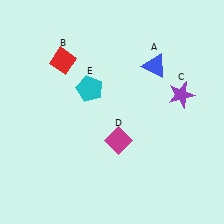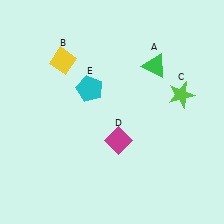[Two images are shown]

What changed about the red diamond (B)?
In Image 1, B is red. In Image 2, it changed to yellow.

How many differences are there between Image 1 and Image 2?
There are 3 differences between the two images.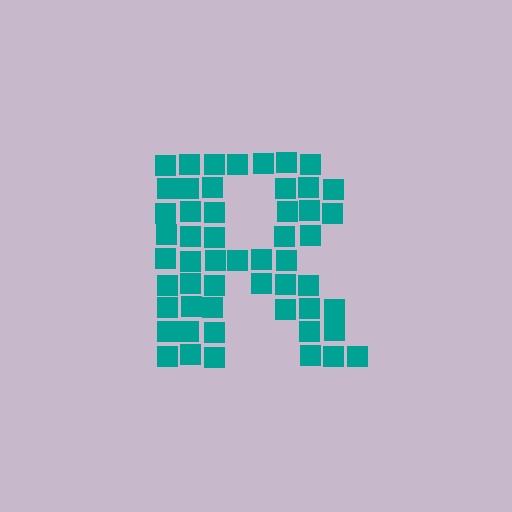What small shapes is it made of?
It is made of small squares.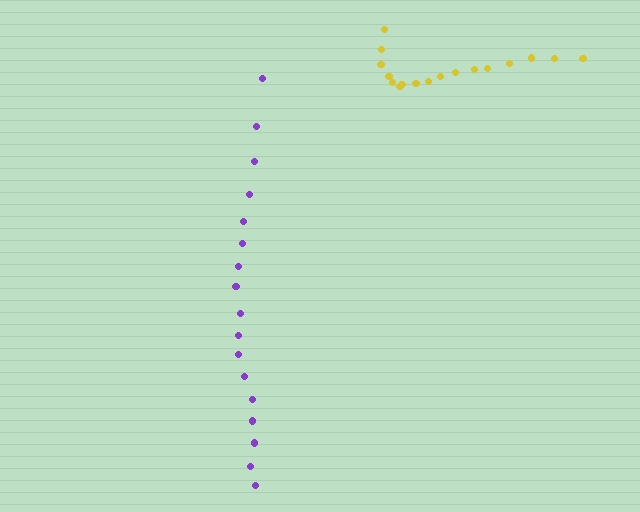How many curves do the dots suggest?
There are 2 distinct paths.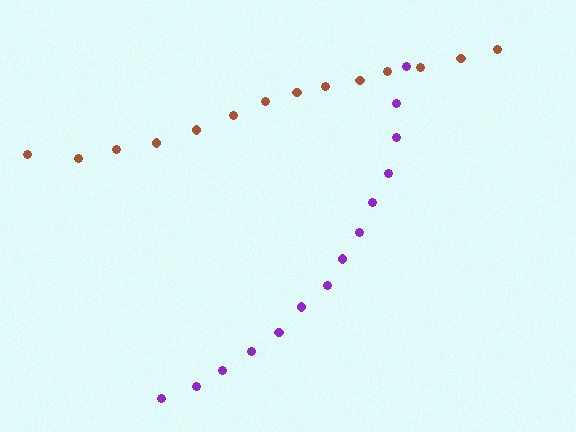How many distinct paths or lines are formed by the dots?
There are 2 distinct paths.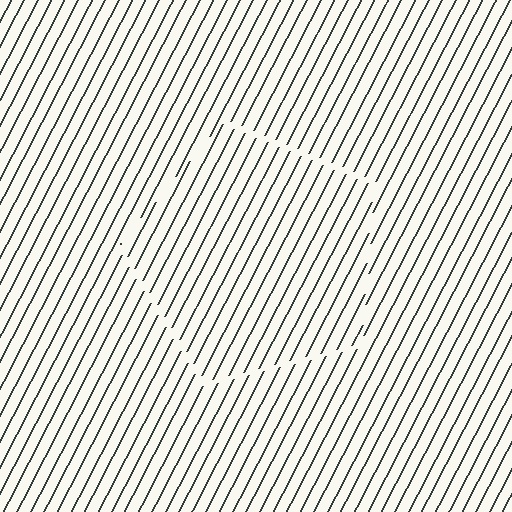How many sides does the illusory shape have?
5 sides — the line-ends trace a pentagon.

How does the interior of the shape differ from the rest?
The interior of the shape contains the same grating, shifted by half a period — the contour is defined by the phase discontinuity where line-ends from the inner and outer gratings abut.